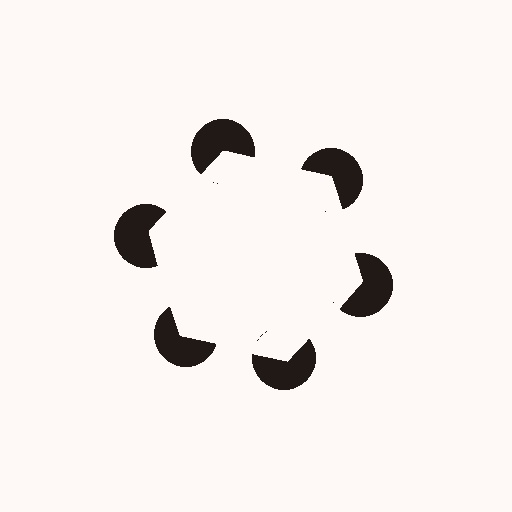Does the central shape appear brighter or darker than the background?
It typically appears slightly brighter than the background, even though no actual brightness change is drawn.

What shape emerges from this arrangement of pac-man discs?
An illusory hexagon — its edges are inferred from the aligned wedge cuts in the pac-man discs, not physically drawn.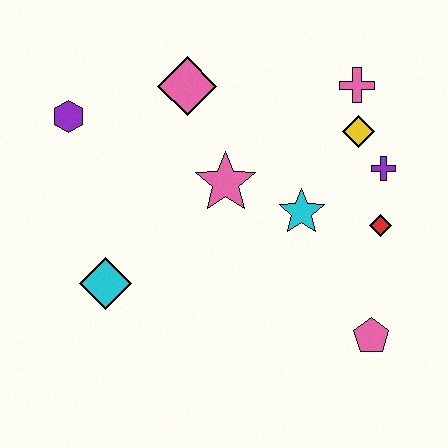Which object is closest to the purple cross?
The yellow diamond is closest to the purple cross.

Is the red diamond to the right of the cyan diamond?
Yes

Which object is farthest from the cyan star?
The purple hexagon is farthest from the cyan star.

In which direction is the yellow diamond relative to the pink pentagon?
The yellow diamond is above the pink pentagon.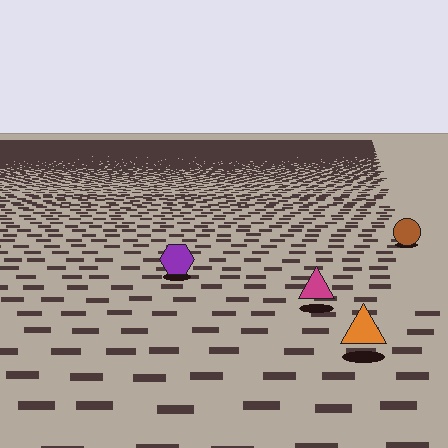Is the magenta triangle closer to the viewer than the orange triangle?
No. The orange triangle is closer — you can tell from the texture gradient: the ground texture is coarser near it.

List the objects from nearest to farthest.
From nearest to farthest: the orange triangle, the magenta triangle, the purple hexagon, the brown circle.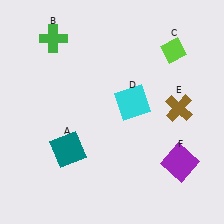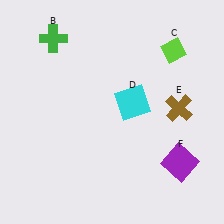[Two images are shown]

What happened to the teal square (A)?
The teal square (A) was removed in Image 2. It was in the bottom-left area of Image 1.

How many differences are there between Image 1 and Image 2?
There is 1 difference between the two images.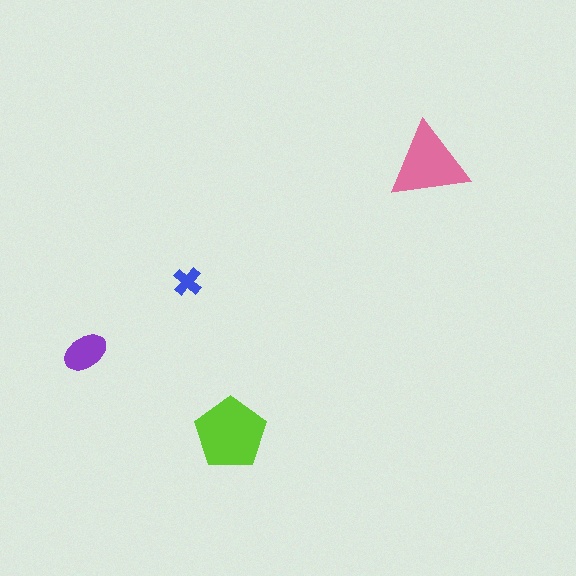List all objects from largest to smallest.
The lime pentagon, the pink triangle, the purple ellipse, the blue cross.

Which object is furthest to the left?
The purple ellipse is leftmost.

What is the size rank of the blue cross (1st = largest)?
4th.